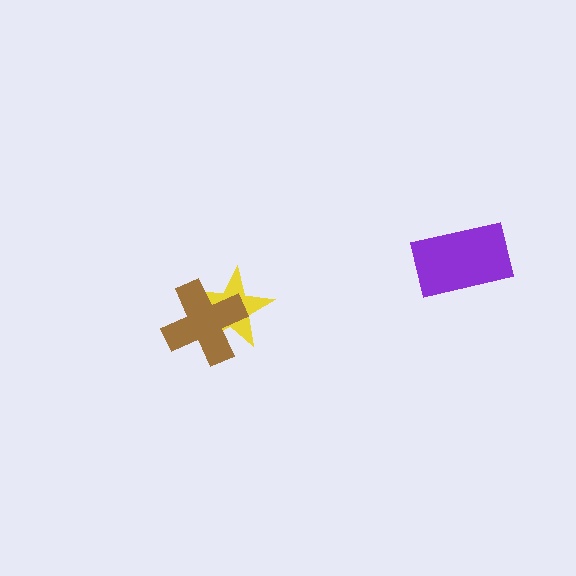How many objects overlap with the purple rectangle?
0 objects overlap with the purple rectangle.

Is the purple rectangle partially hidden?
No, no other shape covers it.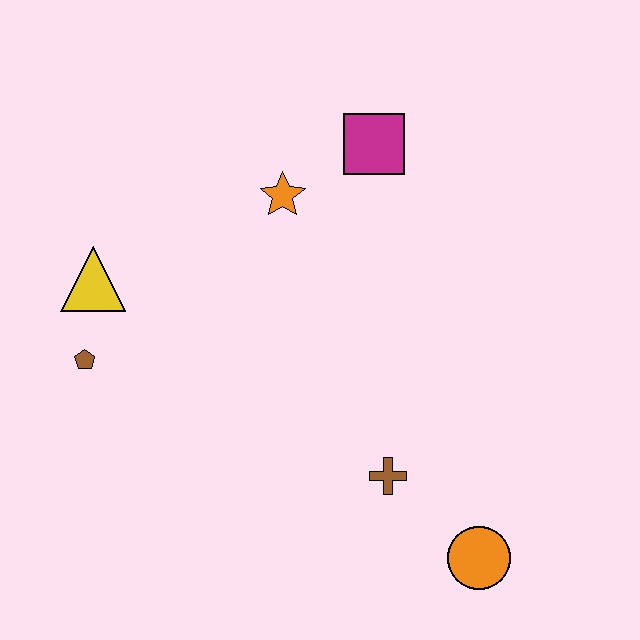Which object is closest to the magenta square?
The orange star is closest to the magenta square.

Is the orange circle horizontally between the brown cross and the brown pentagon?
No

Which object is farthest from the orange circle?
The yellow triangle is farthest from the orange circle.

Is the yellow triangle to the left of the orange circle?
Yes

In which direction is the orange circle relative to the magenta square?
The orange circle is below the magenta square.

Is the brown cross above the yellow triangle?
No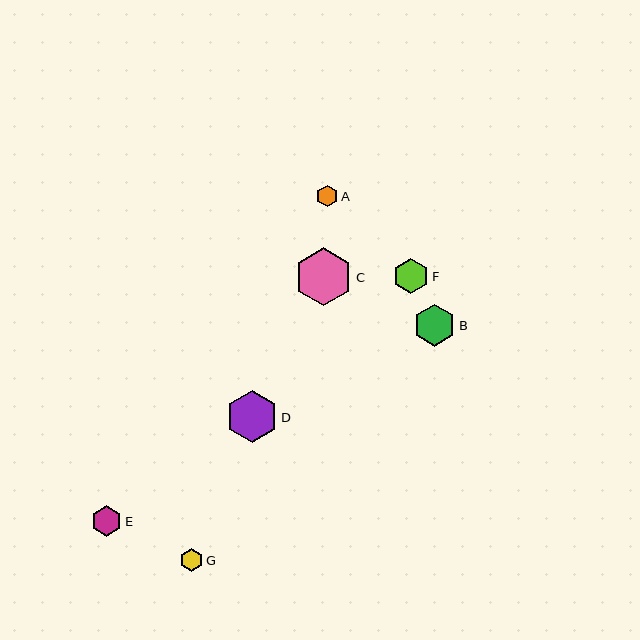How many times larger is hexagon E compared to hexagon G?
Hexagon E is approximately 1.3 times the size of hexagon G.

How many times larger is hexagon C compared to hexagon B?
Hexagon C is approximately 1.4 times the size of hexagon B.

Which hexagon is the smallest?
Hexagon A is the smallest with a size of approximately 22 pixels.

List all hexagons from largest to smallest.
From largest to smallest: C, D, B, F, E, G, A.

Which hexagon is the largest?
Hexagon C is the largest with a size of approximately 58 pixels.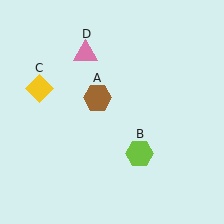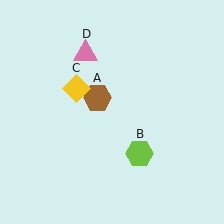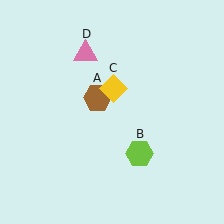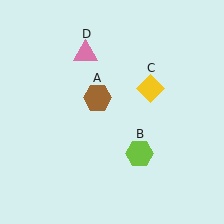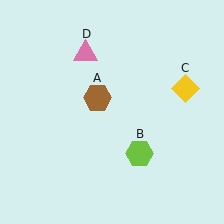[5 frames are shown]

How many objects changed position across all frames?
1 object changed position: yellow diamond (object C).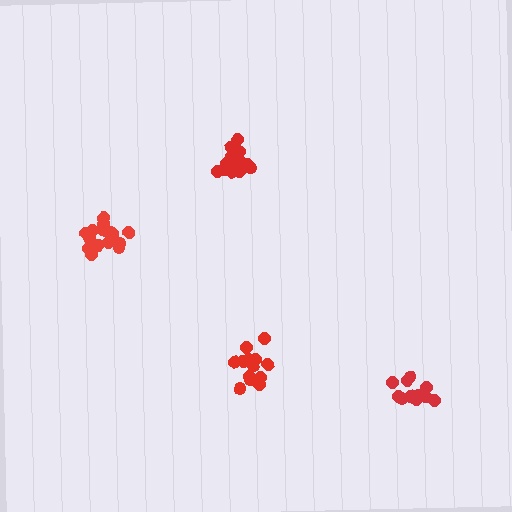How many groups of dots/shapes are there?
There are 4 groups.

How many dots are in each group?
Group 1: 12 dots, Group 2: 14 dots, Group 3: 17 dots, Group 4: 15 dots (58 total).